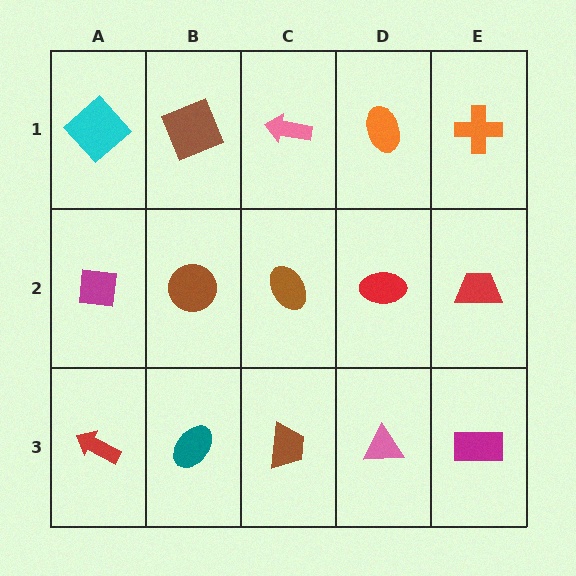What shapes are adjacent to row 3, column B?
A brown circle (row 2, column B), a red arrow (row 3, column A), a brown trapezoid (row 3, column C).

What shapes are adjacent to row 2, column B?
A brown square (row 1, column B), a teal ellipse (row 3, column B), a magenta square (row 2, column A), a brown ellipse (row 2, column C).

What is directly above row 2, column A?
A cyan diamond.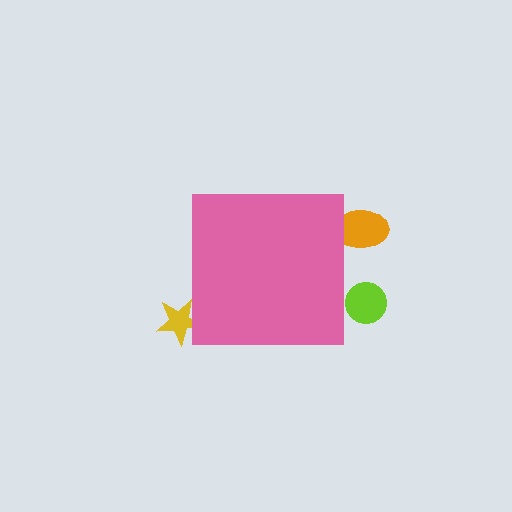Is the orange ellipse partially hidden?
Yes, the orange ellipse is partially hidden behind the pink square.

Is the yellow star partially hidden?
Yes, the yellow star is partially hidden behind the pink square.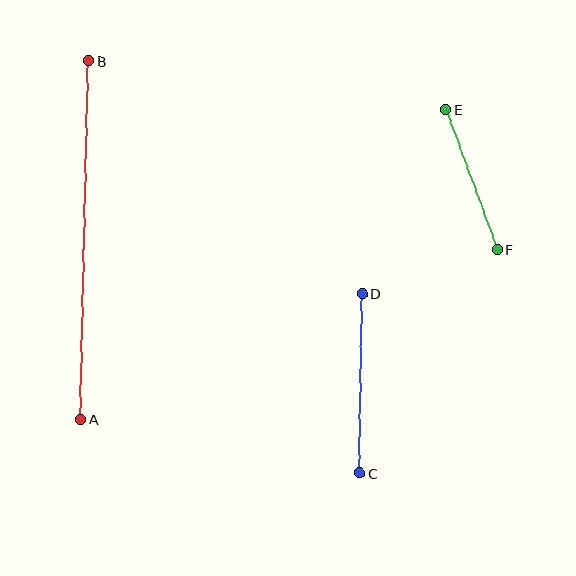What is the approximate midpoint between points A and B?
The midpoint is at approximately (85, 240) pixels.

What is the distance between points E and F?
The distance is approximately 149 pixels.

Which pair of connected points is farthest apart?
Points A and B are farthest apart.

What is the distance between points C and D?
The distance is approximately 180 pixels.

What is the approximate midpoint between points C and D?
The midpoint is at approximately (361, 383) pixels.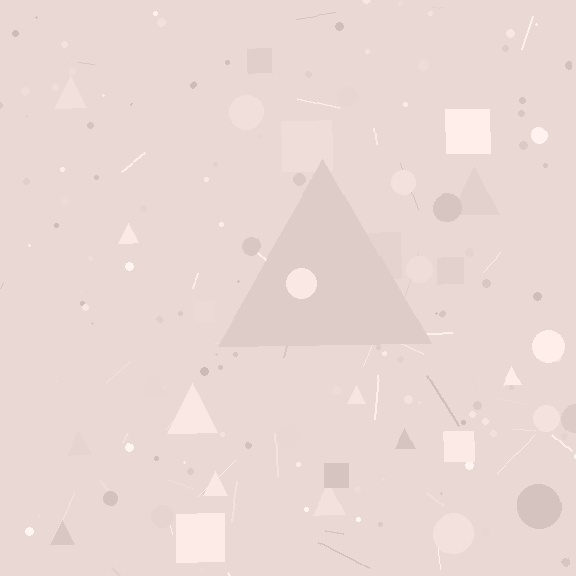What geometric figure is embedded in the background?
A triangle is embedded in the background.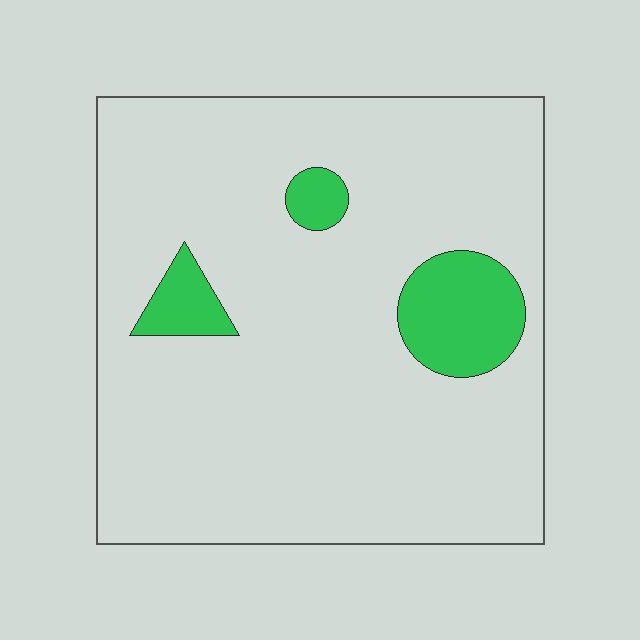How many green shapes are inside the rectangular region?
3.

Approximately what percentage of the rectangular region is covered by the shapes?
Approximately 10%.